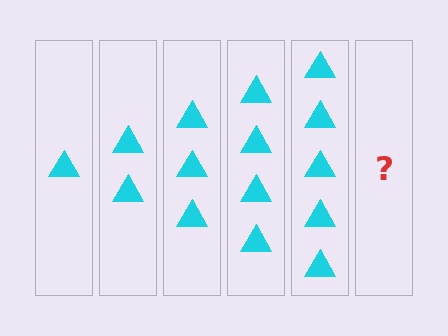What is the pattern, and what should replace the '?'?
The pattern is that each step adds one more triangle. The '?' should be 6 triangles.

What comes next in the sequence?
The next element should be 6 triangles.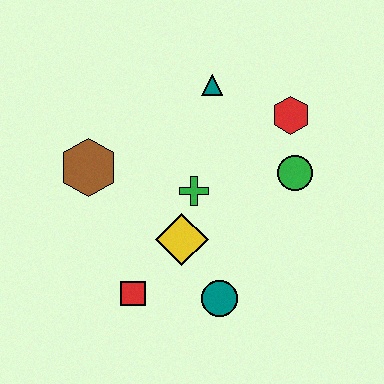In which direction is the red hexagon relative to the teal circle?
The red hexagon is above the teal circle.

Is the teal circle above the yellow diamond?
No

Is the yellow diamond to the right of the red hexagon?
No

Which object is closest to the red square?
The yellow diamond is closest to the red square.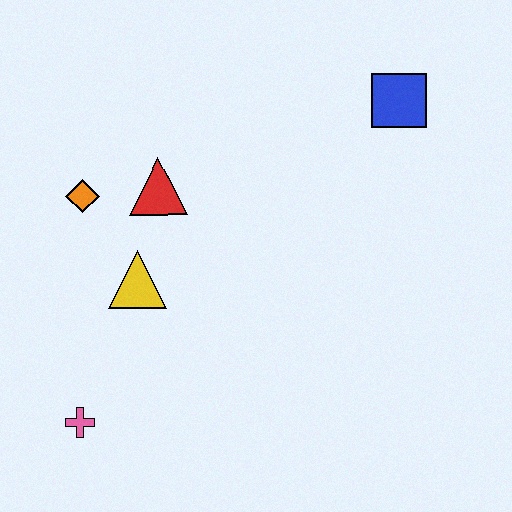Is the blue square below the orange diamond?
No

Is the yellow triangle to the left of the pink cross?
No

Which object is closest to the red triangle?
The orange diamond is closest to the red triangle.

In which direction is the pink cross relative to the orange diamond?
The pink cross is below the orange diamond.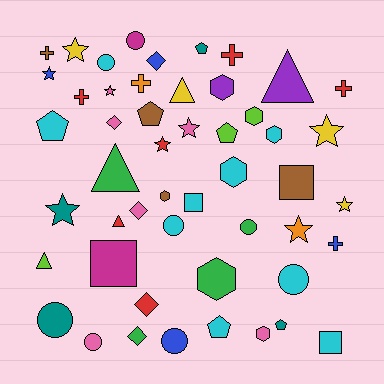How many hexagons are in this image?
There are 7 hexagons.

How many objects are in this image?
There are 50 objects.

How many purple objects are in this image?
There are 2 purple objects.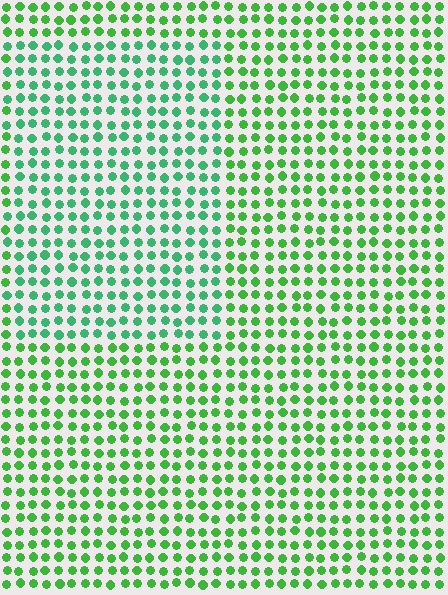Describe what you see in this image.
The image is filled with small green elements in a uniform arrangement. A rectangle-shaped region is visible where the elements are tinted to a slightly different hue, forming a subtle color boundary.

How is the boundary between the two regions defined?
The boundary is defined purely by a slight shift in hue (about 27 degrees). Spacing, size, and orientation are identical on both sides.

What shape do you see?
I see a rectangle.